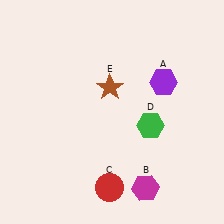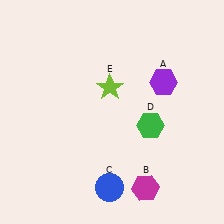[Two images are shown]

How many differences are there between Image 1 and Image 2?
There are 2 differences between the two images.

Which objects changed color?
C changed from red to blue. E changed from brown to lime.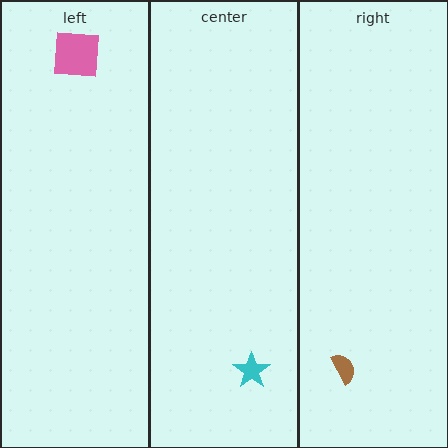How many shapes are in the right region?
1.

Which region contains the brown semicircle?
The right region.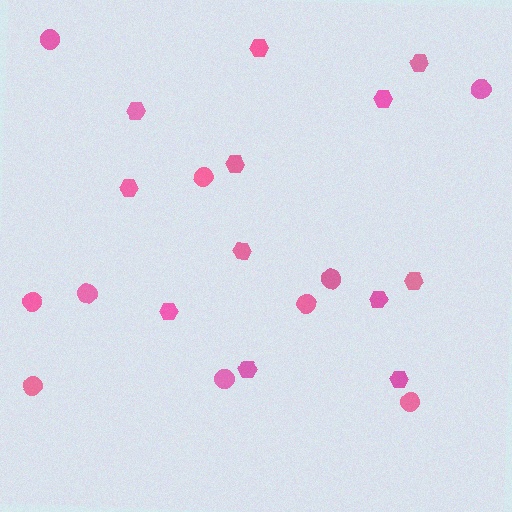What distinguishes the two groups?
There are 2 groups: one group of circles (10) and one group of hexagons (12).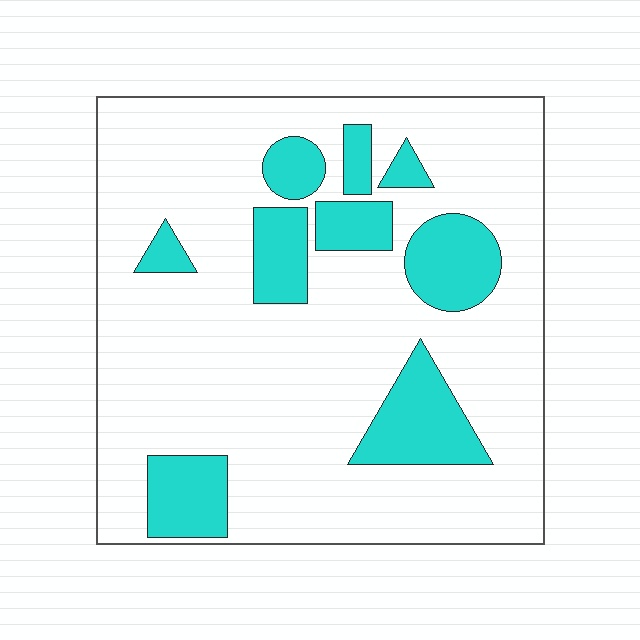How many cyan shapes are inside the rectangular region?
9.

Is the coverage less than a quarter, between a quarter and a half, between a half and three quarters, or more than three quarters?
Less than a quarter.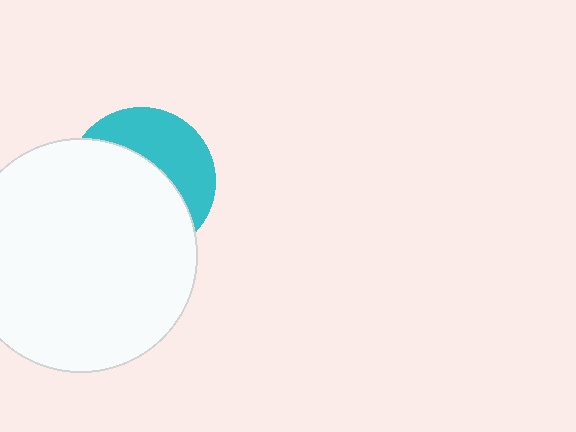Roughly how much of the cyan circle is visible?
A small part of it is visible (roughly 39%).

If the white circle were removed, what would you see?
You would see the complete cyan circle.